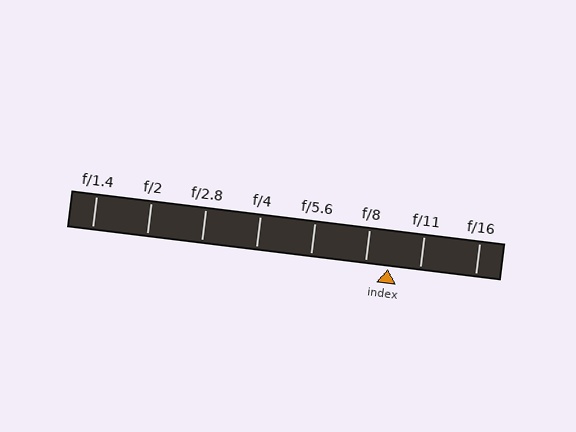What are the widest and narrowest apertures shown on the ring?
The widest aperture shown is f/1.4 and the narrowest is f/16.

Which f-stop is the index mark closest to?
The index mark is closest to f/8.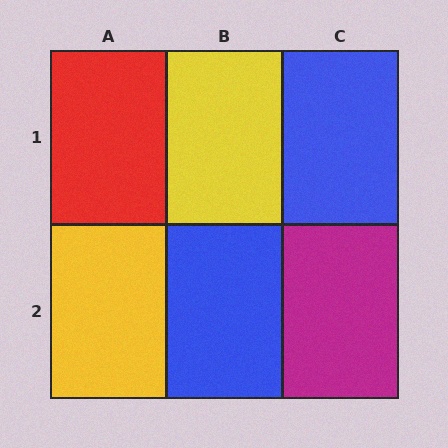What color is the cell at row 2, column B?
Blue.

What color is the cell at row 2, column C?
Magenta.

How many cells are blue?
2 cells are blue.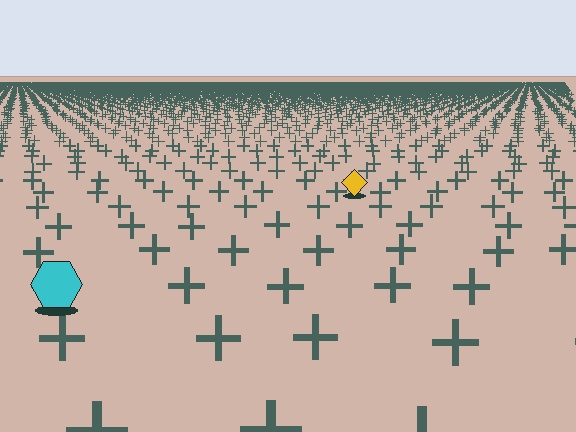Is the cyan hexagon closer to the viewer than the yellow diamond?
Yes. The cyan hexagon is closer — you can tell from the texture gradient: the ground texture is coarser near it.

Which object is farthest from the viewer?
The yellow diamond is farthest from the viewer. It appears smaller and the ground texture around it is denser.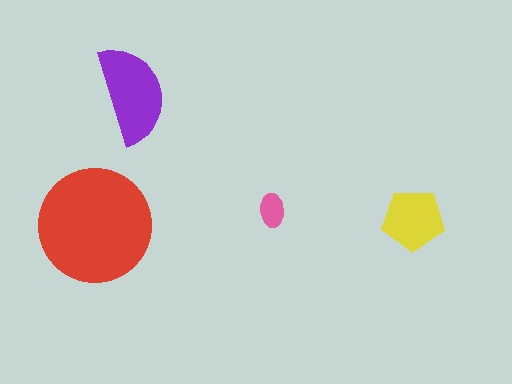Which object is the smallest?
The pink ellipse.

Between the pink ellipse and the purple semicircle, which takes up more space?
The purple semicircle.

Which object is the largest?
The red circle.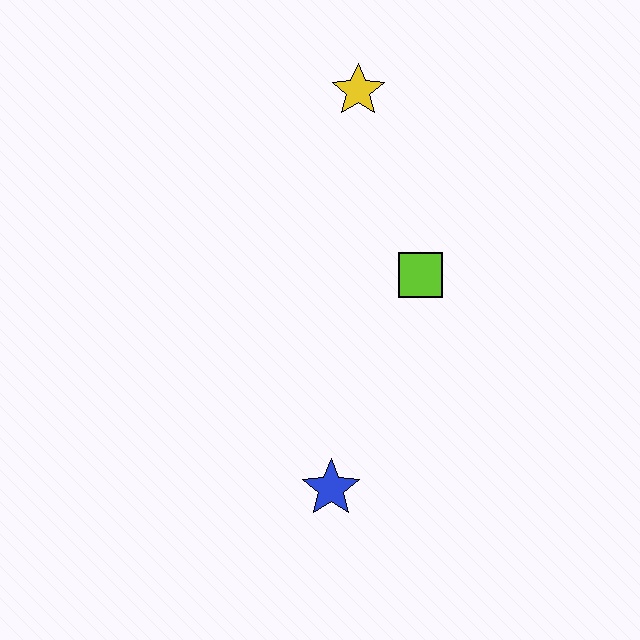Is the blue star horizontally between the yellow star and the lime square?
No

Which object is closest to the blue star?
The lime square is closest to the blue star.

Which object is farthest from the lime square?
The blue star is farthest from the lime square.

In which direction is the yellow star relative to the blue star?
The yellow star is above the blue star.